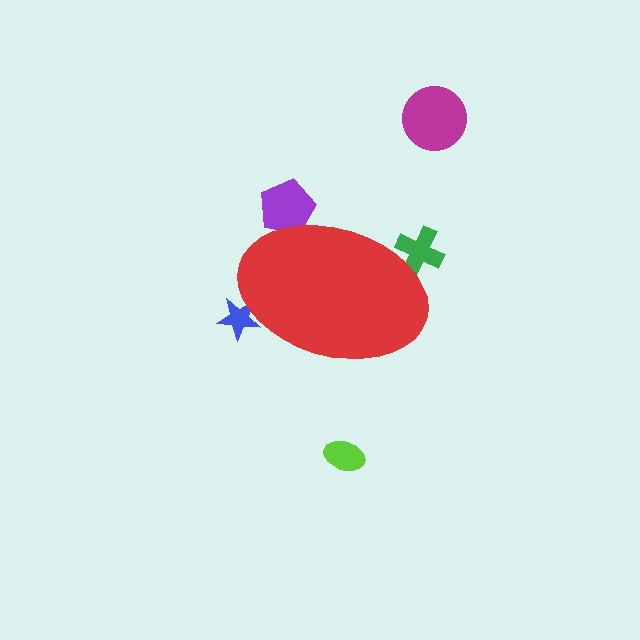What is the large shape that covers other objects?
A red ellipse.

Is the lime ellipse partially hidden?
No, the lime ellipse is fully visible.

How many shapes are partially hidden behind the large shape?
3 shapes are partially hidden.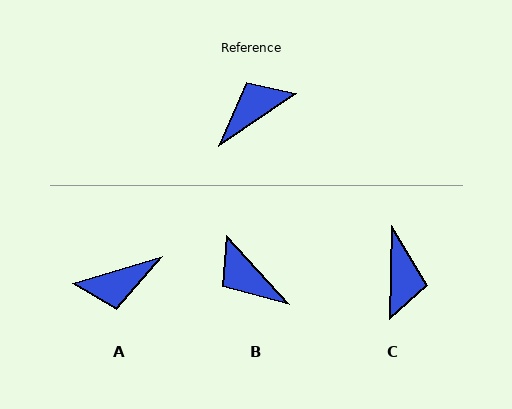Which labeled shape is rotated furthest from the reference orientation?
A, about 163 degrees away.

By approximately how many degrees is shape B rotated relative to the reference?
Approximately 98 degrees counter-clockwise.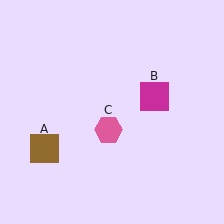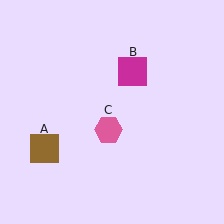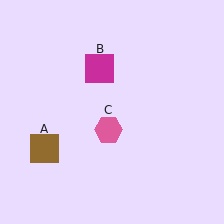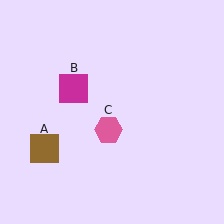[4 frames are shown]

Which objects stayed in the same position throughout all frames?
Brown square (object A) and pink hexagon (object C) remained stationary.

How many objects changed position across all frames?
1 object changed position: magenta square (object B).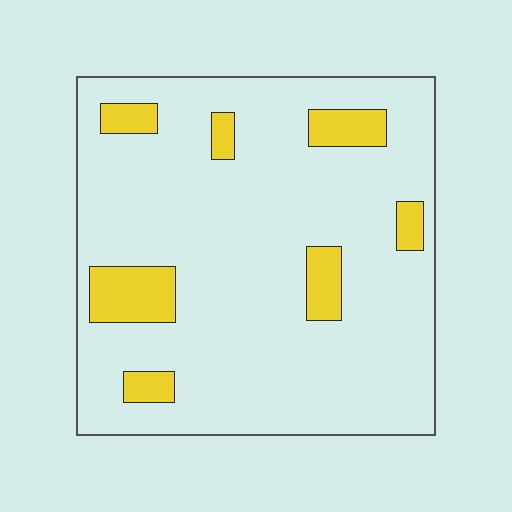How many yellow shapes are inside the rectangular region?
7.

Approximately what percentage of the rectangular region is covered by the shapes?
Approximately 15%.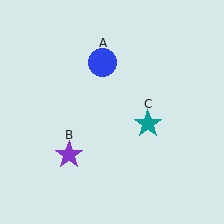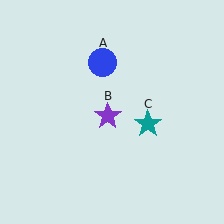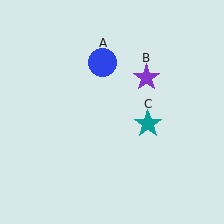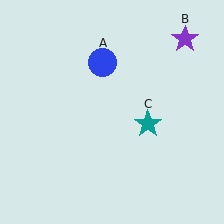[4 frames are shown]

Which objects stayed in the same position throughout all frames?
Blue circle (object A) and teal star (object C) remained stationary.